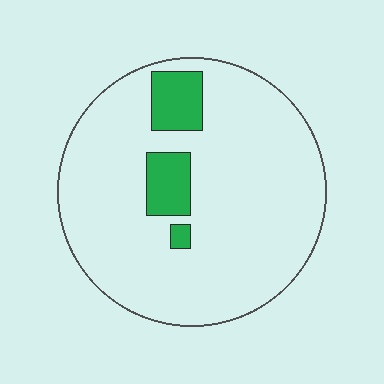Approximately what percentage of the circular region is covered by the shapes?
Approximately 10%.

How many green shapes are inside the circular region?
3.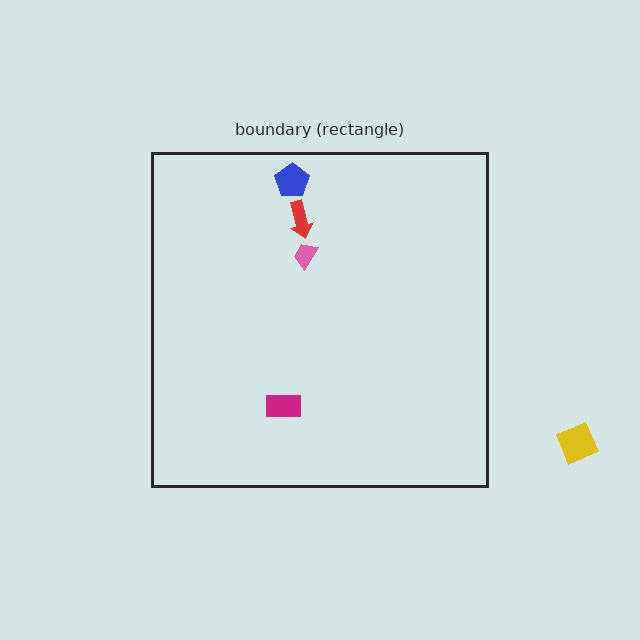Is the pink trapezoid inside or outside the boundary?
Inside.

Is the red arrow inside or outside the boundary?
Inside.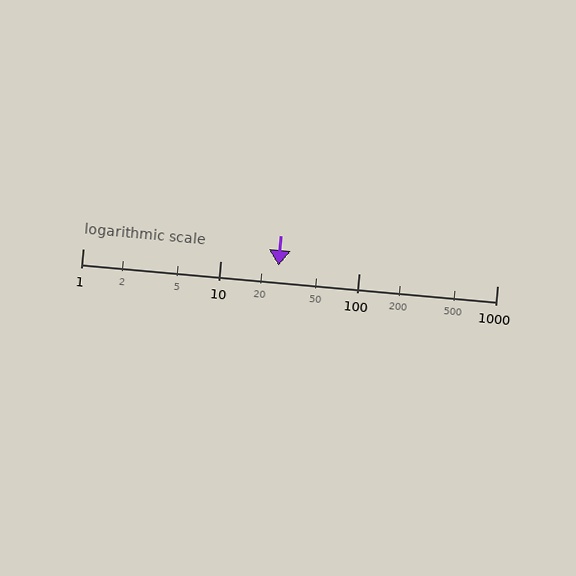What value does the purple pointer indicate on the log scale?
The pointer indicates approximately 26.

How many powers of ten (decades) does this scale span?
The scale spans 3 decades, from 1 to 1000.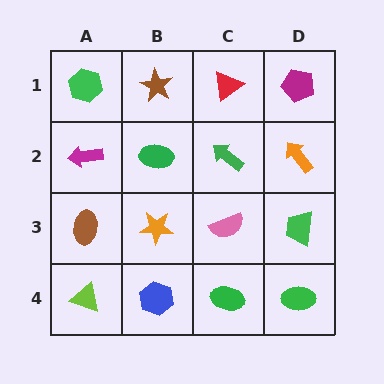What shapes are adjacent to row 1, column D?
An orange arrow (row 2, column D), a red triangle (row 1, column C).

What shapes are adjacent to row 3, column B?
A green ellipse (row 2, column B), a blue hexagon (row 4, column B), a brown ellipse (row 3, column A), a pink semicircle (row 3, column C).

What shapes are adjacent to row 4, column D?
A green trapezoid (row 3, column D), a green ellipse (row 4, column C).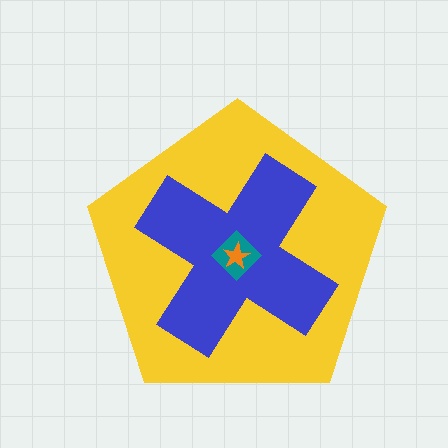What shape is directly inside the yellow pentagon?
The blue cross.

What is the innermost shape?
The orange star.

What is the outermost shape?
The yellow pentagon.